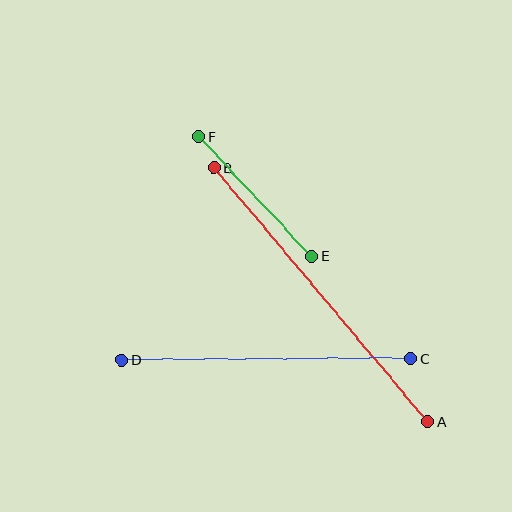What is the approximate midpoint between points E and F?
The midpoint is at approximately (255, 196) pixels.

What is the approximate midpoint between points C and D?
The midpoint is at approximately (266, 359) pixels.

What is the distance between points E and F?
The distance is approximately 164 pixels.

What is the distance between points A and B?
The distance is approximately 332 pixels.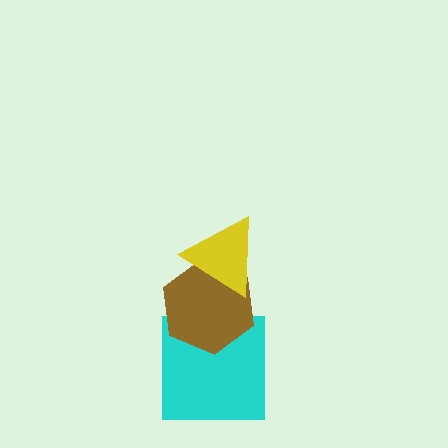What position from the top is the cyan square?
The cyan square is 3rd from the top.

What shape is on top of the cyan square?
The brown hexagon is on top of the cyan square.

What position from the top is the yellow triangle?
The yellow triangle is 1st from the top.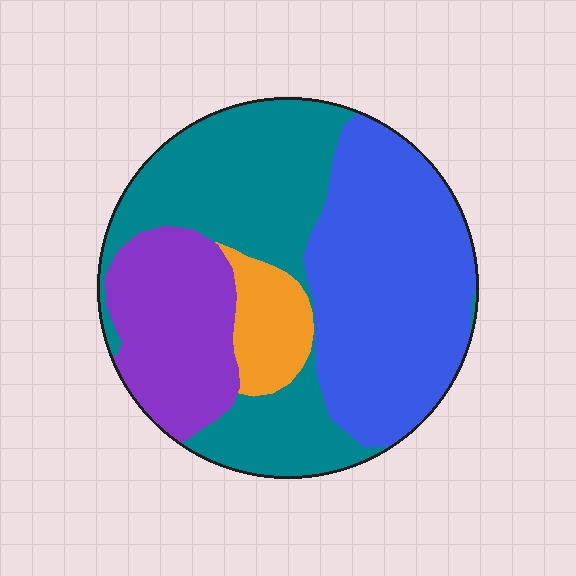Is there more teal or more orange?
Teal.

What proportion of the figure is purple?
Purple takes up less than a quarter of the figure.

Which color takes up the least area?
Orange, at roughly 10%.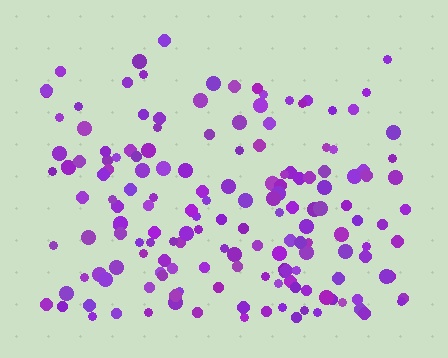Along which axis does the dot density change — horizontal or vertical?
Vertical.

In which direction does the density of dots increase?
From top to bottom, with the bottom side densest.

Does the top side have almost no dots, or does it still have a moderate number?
Still a moderate number, just noticeably fewer than the bottom.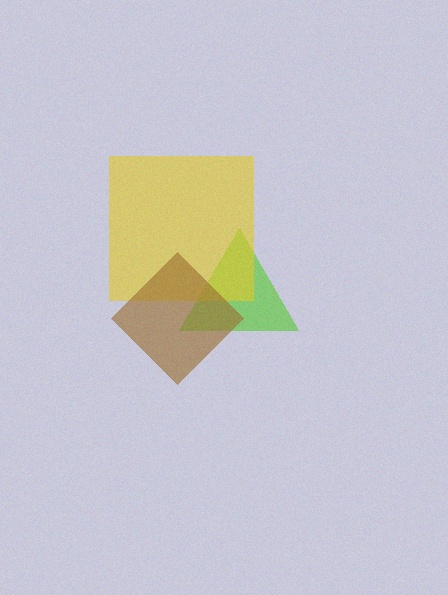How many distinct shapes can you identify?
There are 3 distinct shapes: a lime triangle, a yellow square, a brown diamond.